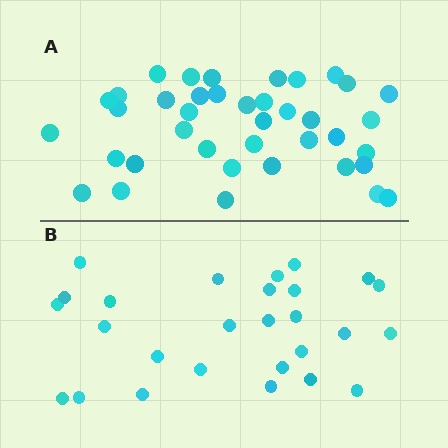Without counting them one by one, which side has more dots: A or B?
Region A (the top region) has more dots.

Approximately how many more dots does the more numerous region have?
Region A has roughly 12 or so more dots than region B.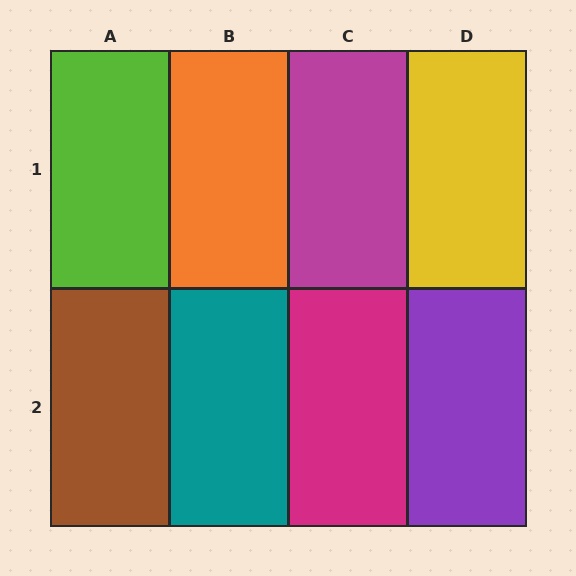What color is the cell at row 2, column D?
Purple.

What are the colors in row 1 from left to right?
Lime, orange, magenta, yellow.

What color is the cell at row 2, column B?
Teal.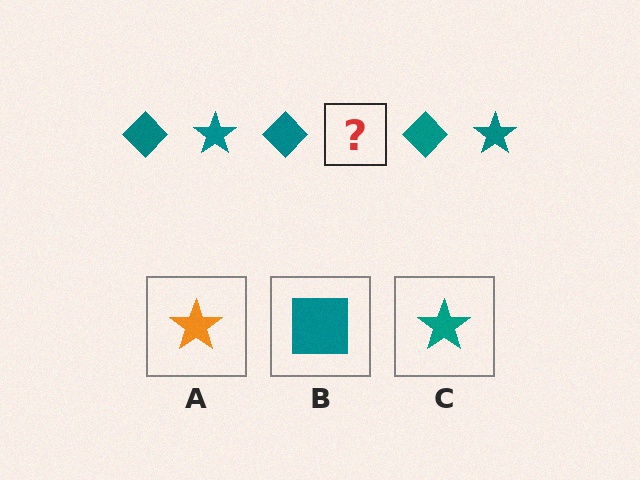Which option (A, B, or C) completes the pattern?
C.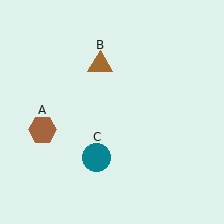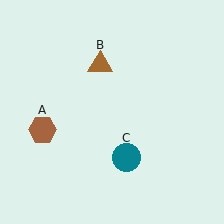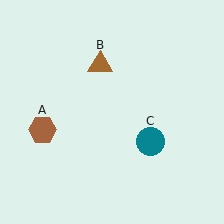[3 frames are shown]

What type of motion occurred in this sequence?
The teal circle (object C) rotated counterclockwise around the center of the scene.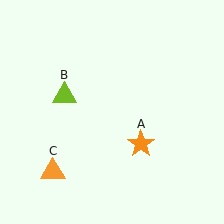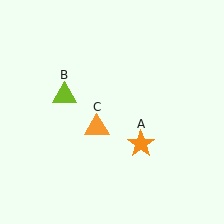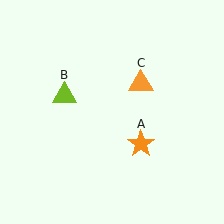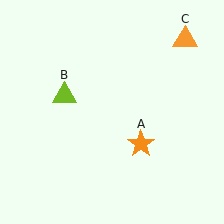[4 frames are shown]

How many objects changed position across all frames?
1 object changed position: orange triangle (object C).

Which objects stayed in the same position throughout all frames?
Orange star (object A) and lime triangle (object B) remained stationary.